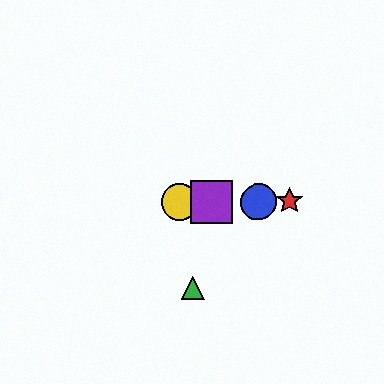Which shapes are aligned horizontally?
The red star, the blue circle, the yellow circle, the purple square are aligned horizontally.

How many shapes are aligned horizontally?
4 shapes (the red star, the blue circle, the yellow circle, the purple square) are aligned horizontally.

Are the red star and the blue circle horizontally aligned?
Yes, both are at y≈201.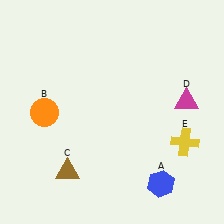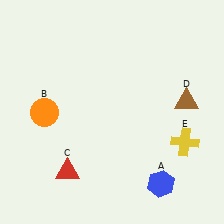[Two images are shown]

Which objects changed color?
C changed from brown to red. D changed from magenta to brown.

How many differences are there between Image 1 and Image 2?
There are 2 differences between the two images.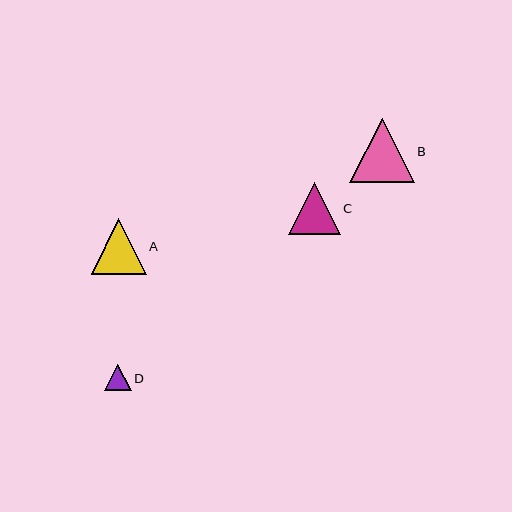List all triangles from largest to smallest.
From largest to smallest: B, A, C, D.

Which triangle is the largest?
Triangle B is the largest with a size of approximately 65 pixels.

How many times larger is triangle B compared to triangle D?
Triangle B is approximately 2.4 times the size of triangle D.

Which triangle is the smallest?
Triangle D is the smallest with a size of approximately 27 pixels.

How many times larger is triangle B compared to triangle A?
Triangle B is approximately 1.2 times the size of triangle A.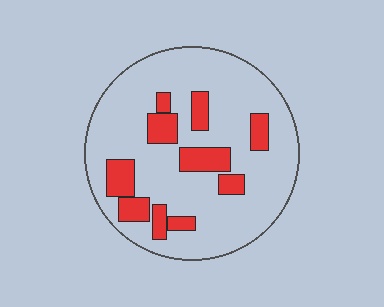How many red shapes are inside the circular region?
10.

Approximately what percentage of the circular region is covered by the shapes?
Approximately 20%.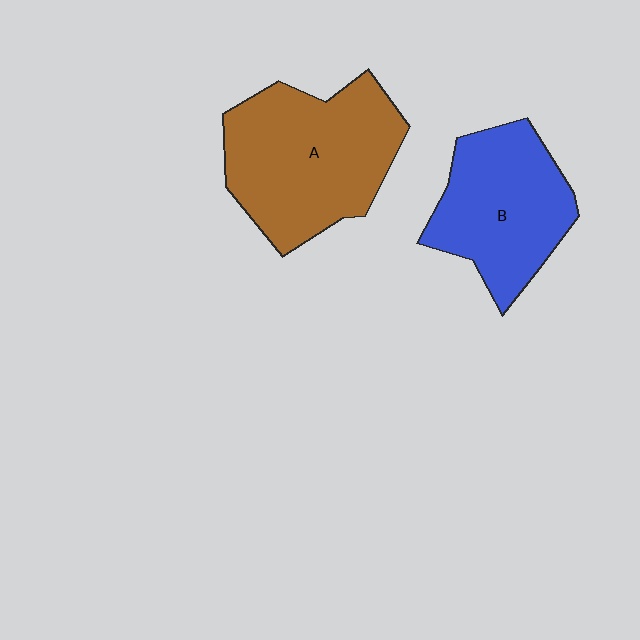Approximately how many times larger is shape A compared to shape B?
Approximately 1.3 times.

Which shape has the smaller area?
Shape B (blue).